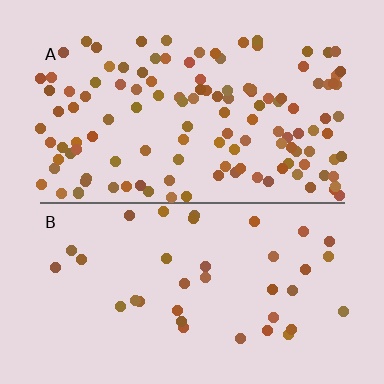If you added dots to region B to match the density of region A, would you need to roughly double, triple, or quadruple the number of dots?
Approximately triple.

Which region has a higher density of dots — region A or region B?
A (the top).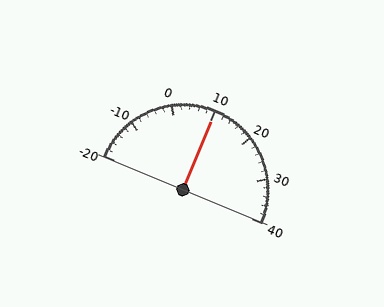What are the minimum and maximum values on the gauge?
The gauge ranges from -20 to 40.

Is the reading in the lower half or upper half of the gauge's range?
The reading is in the upper half of the range (-20 to 40).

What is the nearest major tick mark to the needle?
The nearest major tick mark is 10.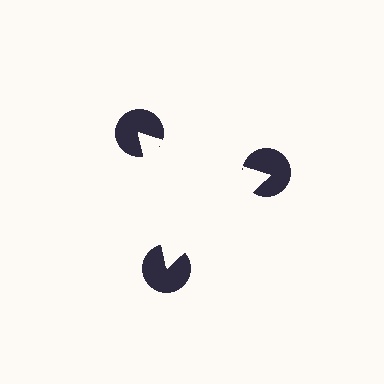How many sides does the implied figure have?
3 sides.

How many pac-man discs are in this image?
There are 3 — one at each vertex of the illusory triangle.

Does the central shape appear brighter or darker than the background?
It typically appears slightly brighter than the background, even though no actual brightness change is drawn.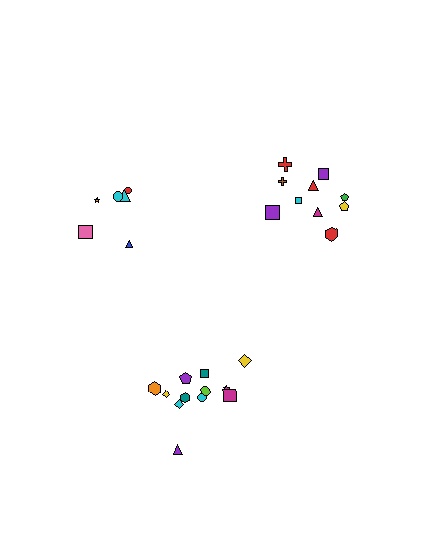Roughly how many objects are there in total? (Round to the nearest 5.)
Roughly 30 objects in total.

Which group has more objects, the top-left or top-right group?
The top-right group.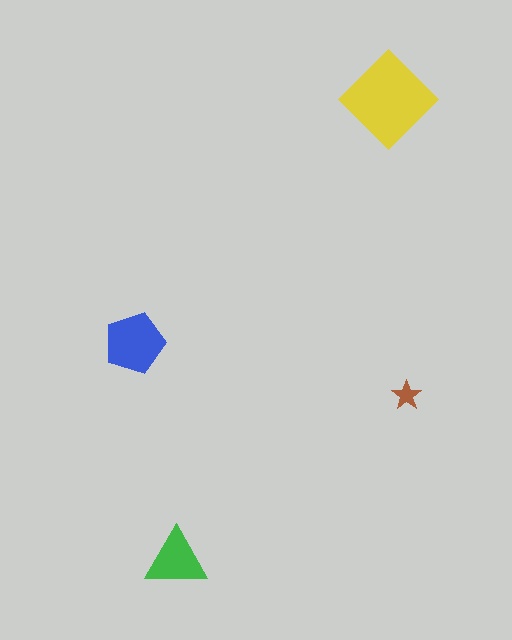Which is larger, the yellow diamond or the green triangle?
The yellow diamond.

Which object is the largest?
The yellow diamond.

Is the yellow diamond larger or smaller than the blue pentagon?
Larger.